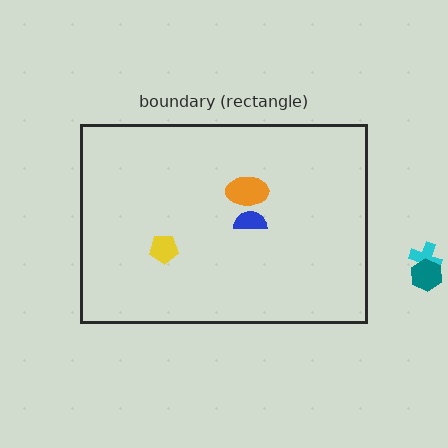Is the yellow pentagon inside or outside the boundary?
Inside.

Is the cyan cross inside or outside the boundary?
Outside.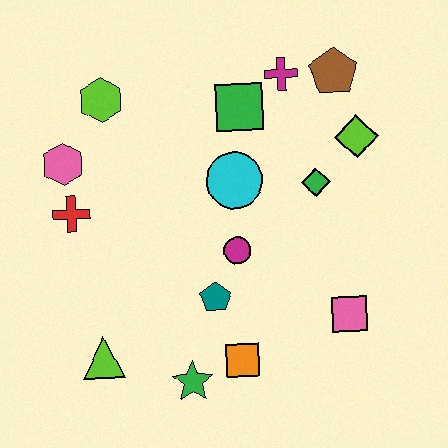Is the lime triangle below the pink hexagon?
Yes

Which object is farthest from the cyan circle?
The lime triangle is farthest from the cyan circle.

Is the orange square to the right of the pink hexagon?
Yes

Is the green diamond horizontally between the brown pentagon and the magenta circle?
Yes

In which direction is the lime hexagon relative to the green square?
The lime hexagon is to the left of the green square.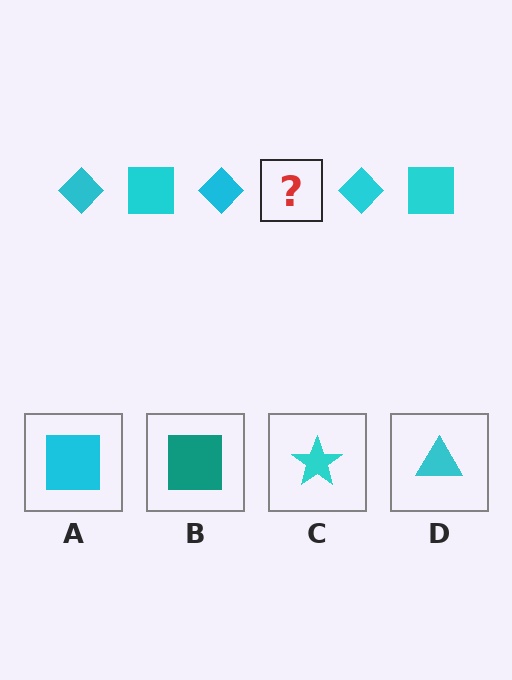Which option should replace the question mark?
Option A.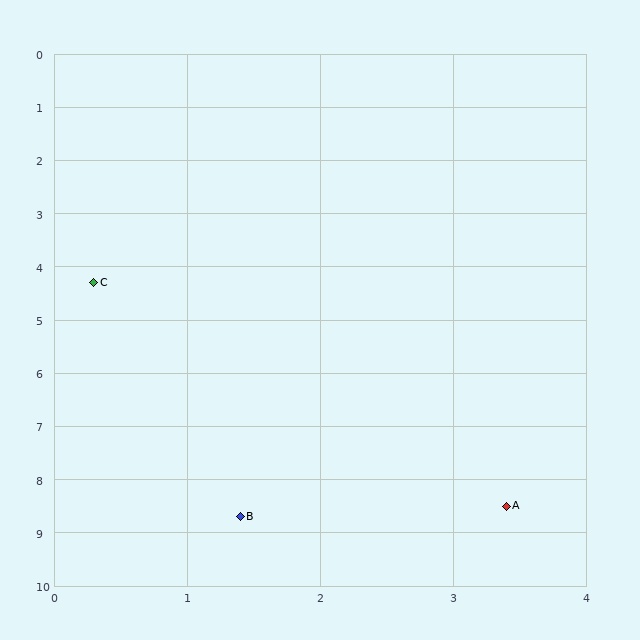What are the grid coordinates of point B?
Point B is at approximately (1.4, 8.7).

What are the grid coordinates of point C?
Point C is at approximately (0.3, 4.3).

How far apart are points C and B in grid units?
Points C and B are about 4.5 grid units apart.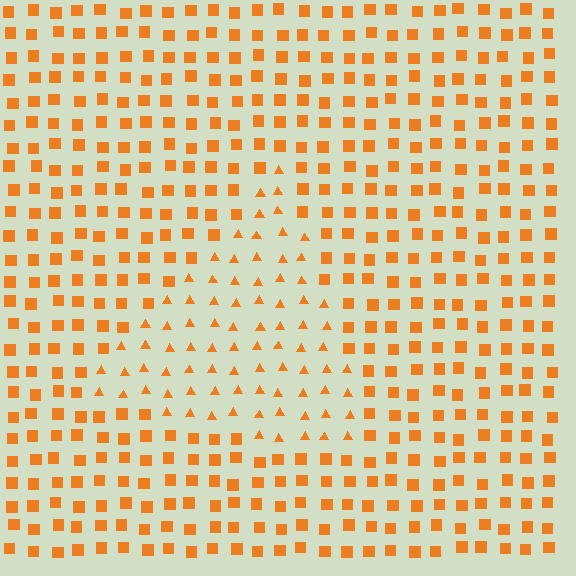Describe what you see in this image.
The image is filled with small orange elements arranged in a uniform grid. A triangle-shaped region contains triangles, while the surrounding area contains squares. The boundary is defined purely by the change in element shape.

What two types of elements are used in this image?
The image uses triangles inside the triangle region and squares outside it.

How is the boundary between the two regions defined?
The boundary is defined by a change in element shape: triangles inside vs. squares outside. All elements share the same color and spacing.